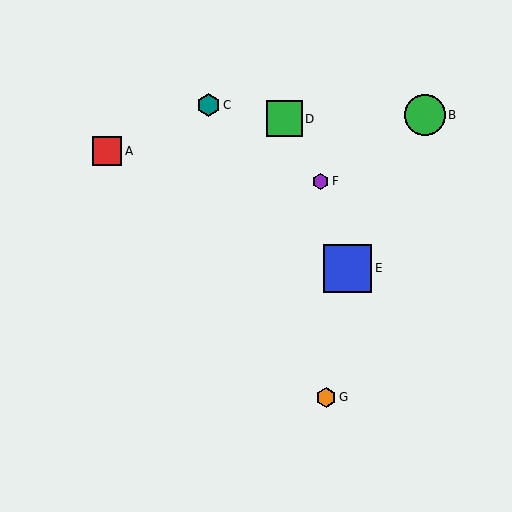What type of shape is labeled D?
Shape D is a green square.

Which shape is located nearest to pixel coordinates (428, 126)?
The green circle (labeled B) at (425, 115) is nearest to that location.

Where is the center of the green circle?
The center of the green circle is at (425, 115).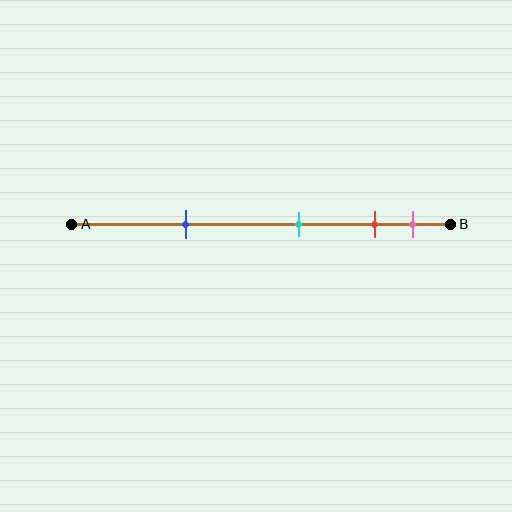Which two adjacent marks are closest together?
The red and pink marks are the closest adjacent pair.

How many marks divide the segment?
There are 4 marks dividing the segment.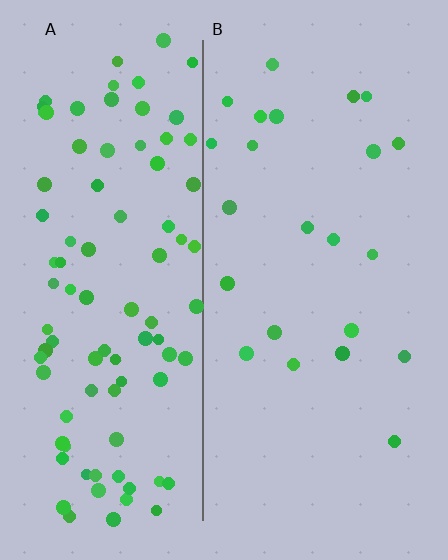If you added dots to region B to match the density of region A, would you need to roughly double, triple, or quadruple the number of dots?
Approximately quadruple.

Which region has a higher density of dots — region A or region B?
A (the left).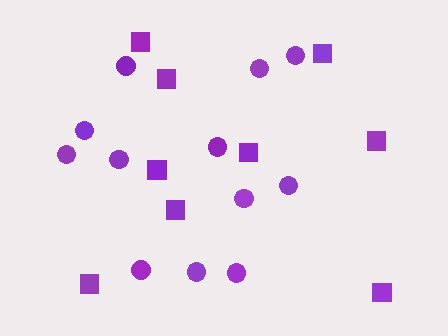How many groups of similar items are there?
There are 2 groups: one group of squares (9) and one group of circles (12).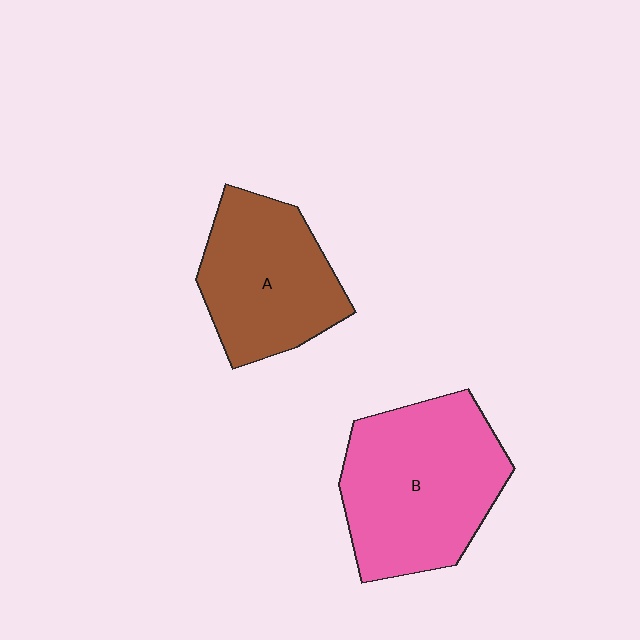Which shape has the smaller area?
Shape A (brown).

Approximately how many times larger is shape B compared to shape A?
Approximately 1.3 times.